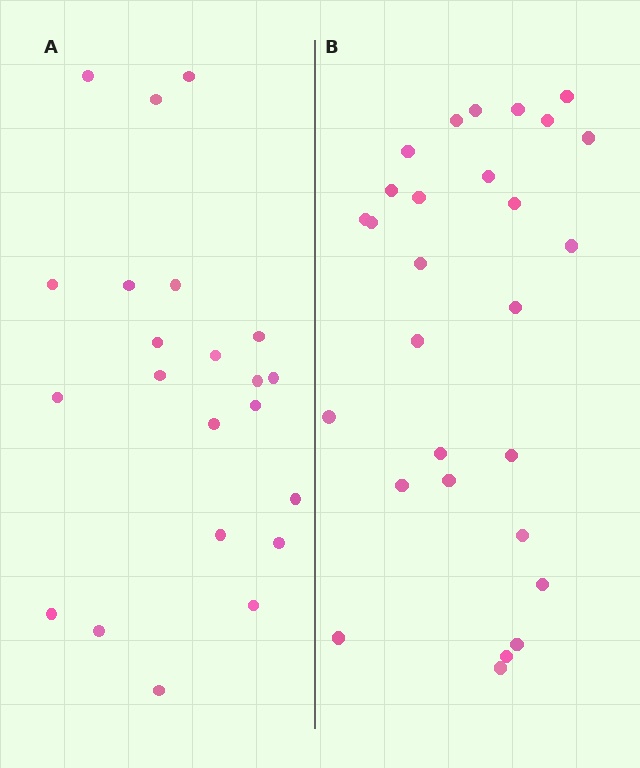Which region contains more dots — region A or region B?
Region B (the right region) has more dots.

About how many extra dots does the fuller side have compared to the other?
Region B has about 6 more dots than region A.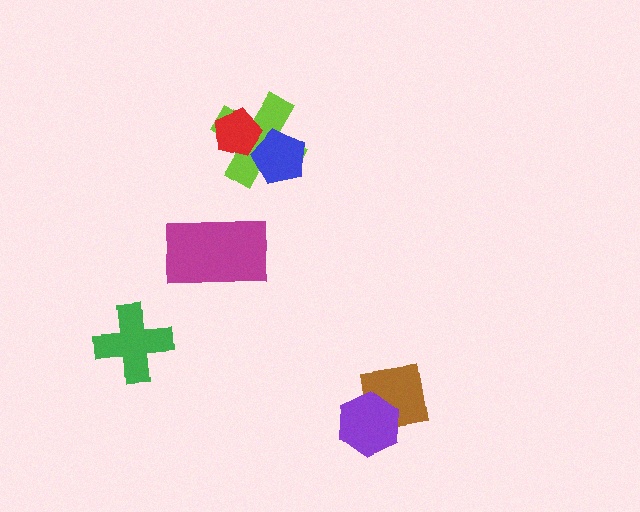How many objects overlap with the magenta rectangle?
0 objects overlap with the magenta rectangle.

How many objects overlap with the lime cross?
2 objects overlap with the lime cross.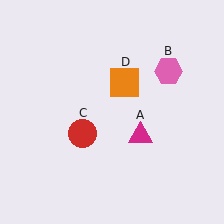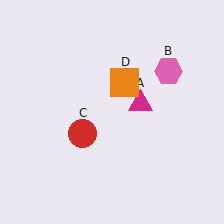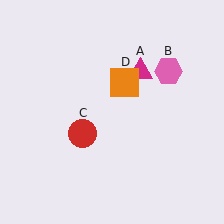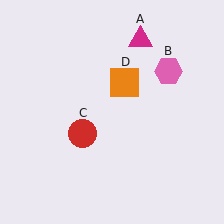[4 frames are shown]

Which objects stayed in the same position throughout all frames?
Pink hexagon (object B) and red circle (object C) and orange square (object D) remained stationary.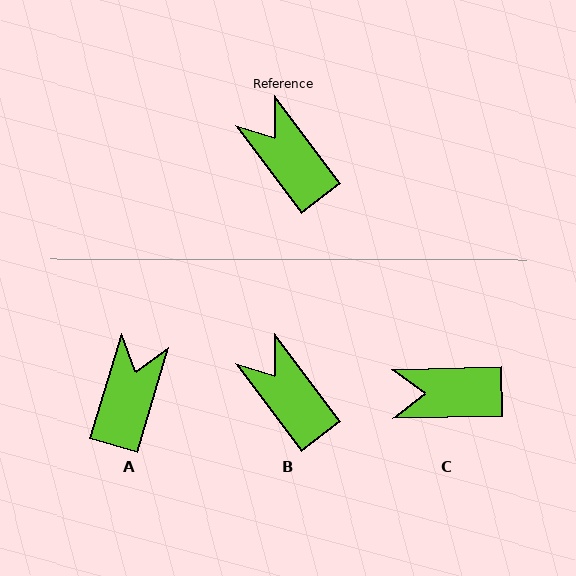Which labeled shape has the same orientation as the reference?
B.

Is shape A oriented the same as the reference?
No, it is off by about 54 degrees.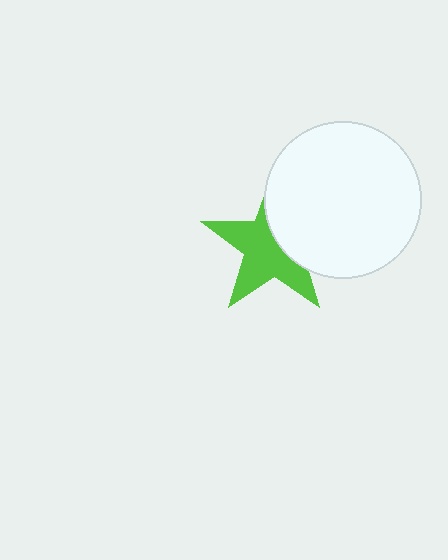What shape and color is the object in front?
The object in front is a white circle.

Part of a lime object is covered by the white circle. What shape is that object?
It is a star.